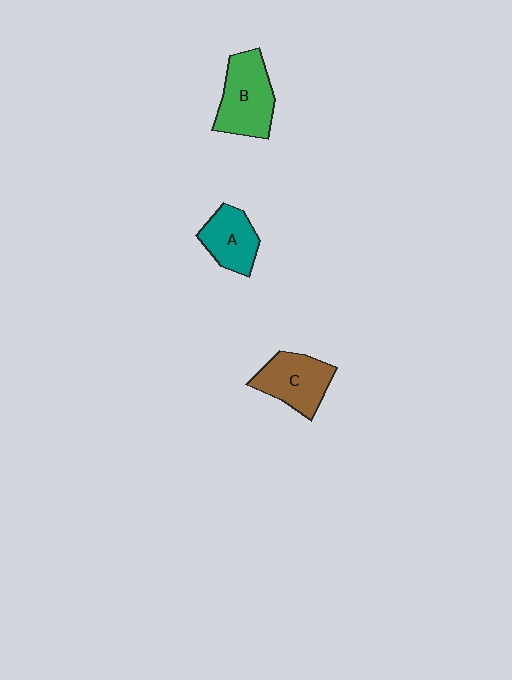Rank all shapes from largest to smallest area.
From largest to smallest: B (green), C (brown), A (teal).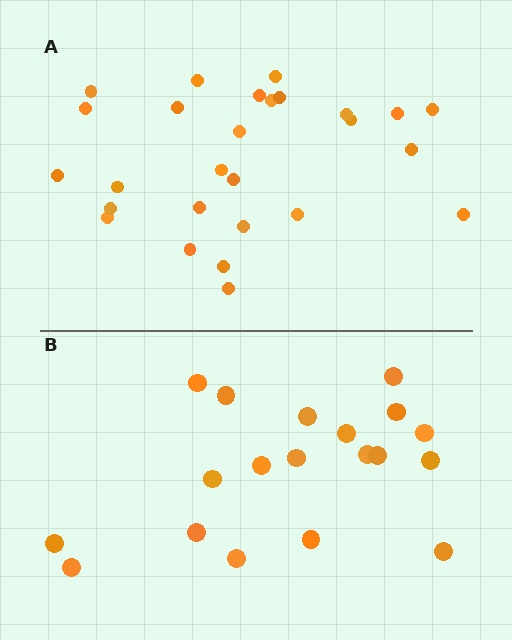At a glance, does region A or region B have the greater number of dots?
Region A (the top region) has more dots.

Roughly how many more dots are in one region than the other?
Region A has roughly 8 or so more dots than region B.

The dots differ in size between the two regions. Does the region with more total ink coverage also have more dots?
No. Region B has more total ink coverage because its dots are larger, but region A actually contains more individual dots. Total area can be misleading — the number of items is what matters here.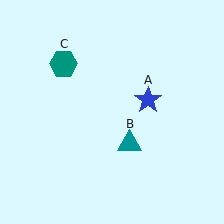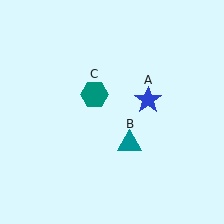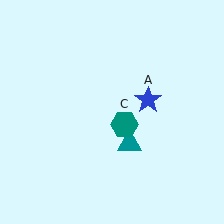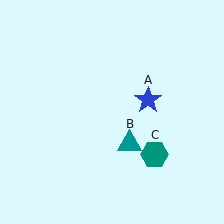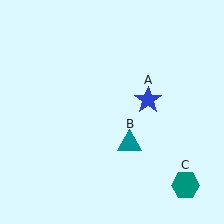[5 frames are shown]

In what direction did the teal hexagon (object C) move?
The teal hexagon (object C) moved down and to the right.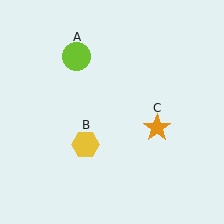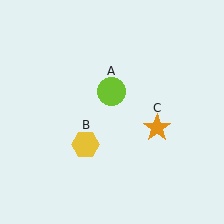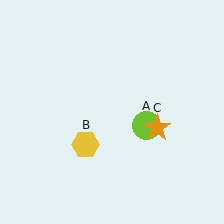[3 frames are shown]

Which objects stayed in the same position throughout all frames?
Yellow hexagon (object B) and orange star (object C) remained stationary.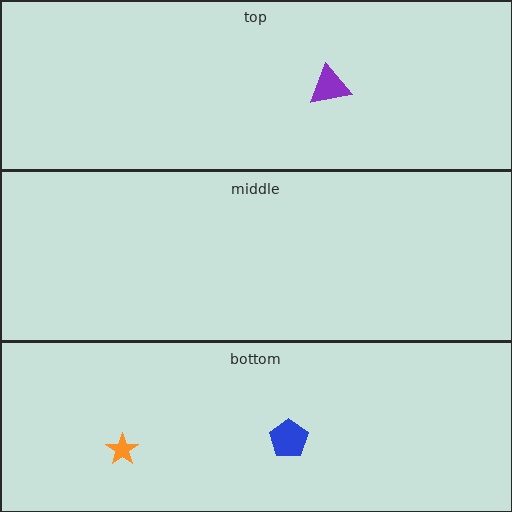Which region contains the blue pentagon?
The bottom region.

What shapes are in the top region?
The purple triangle.